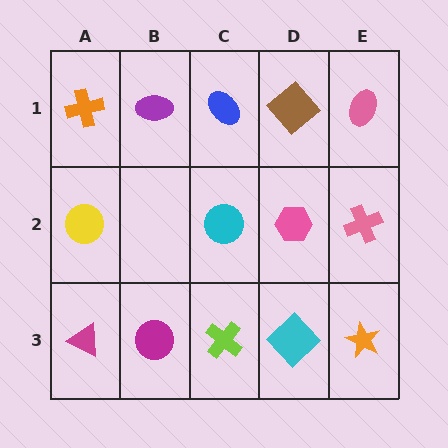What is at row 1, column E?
A pink ellipse.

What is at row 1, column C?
A blue ellipse.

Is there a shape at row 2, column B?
No, that cell is empty.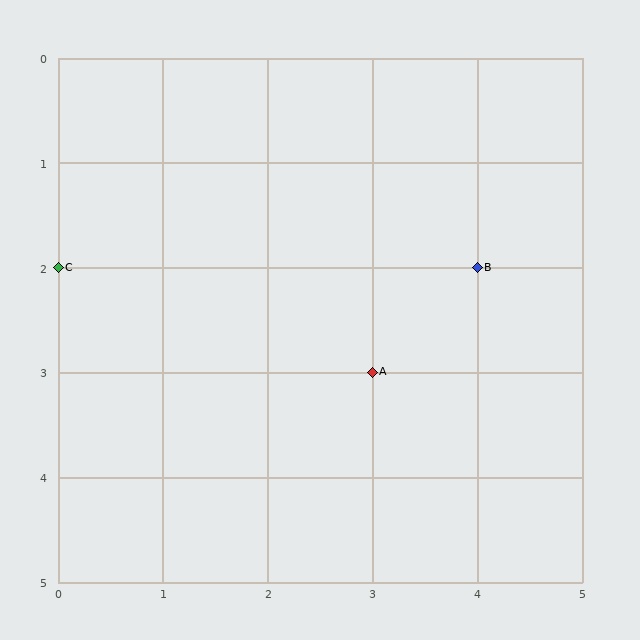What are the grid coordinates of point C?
Point C is at grid coordinates (0, 2).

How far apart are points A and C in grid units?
Points A and C are 3 columns and 1 row apart (about 3.2 grid units diagonally).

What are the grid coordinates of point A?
Point A is at grid coordinates (3, 3).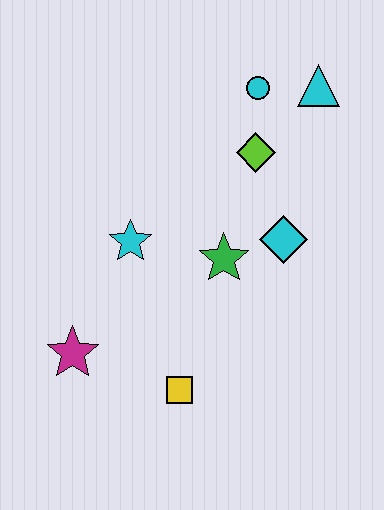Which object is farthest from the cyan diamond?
The magenta star is farthest from the cyan diamond.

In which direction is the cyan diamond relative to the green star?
The cyan diamond is to the right of the green star.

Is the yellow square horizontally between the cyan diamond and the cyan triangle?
No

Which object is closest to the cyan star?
The green star is closest to the cyan star.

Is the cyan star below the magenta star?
No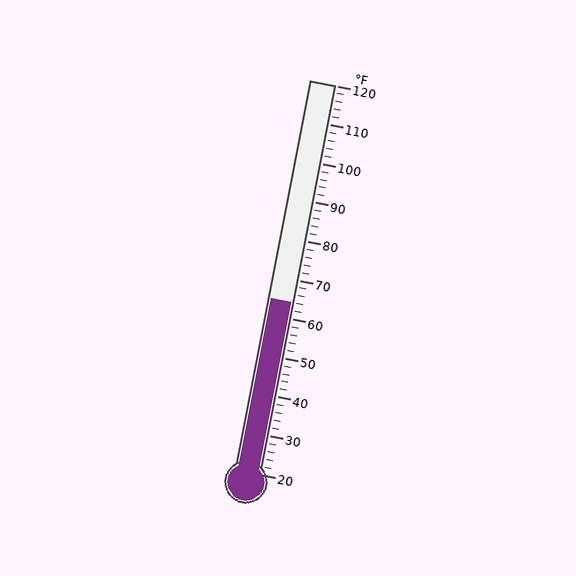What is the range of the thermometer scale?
The thermometer scale ranges from 20°F to 120°F.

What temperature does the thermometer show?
The thermometer shows approximately 64°F.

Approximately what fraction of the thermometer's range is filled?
The thermometer is filled to approximately 45% of its range.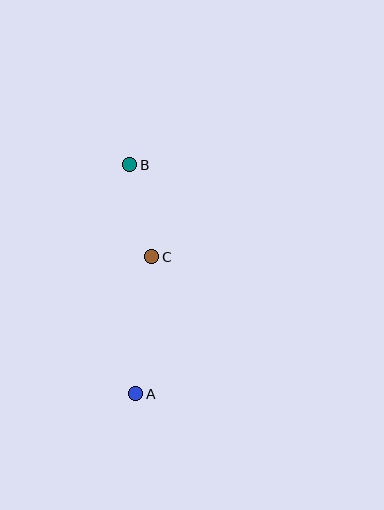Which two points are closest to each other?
Points B and C are closest to each other.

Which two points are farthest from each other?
Points A and B are farthest from each other.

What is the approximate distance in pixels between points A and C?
The distance between A and C is approximately 138 pixels.